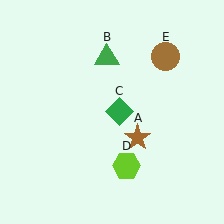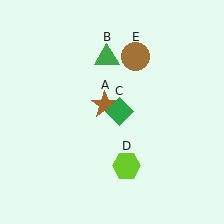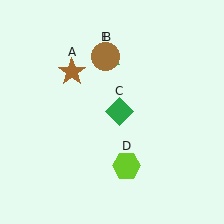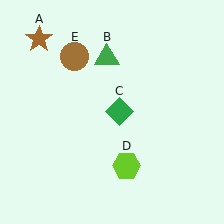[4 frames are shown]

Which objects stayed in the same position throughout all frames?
Green triangle (object B) and green diamond (object C) and lime hexagon (object D) remained stationary.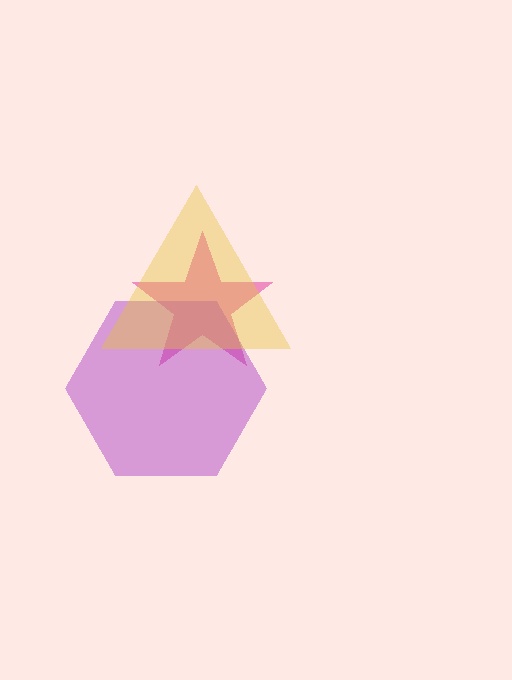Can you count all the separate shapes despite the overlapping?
Yes, there are 3 separate shapes.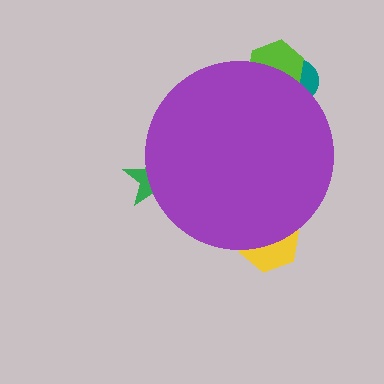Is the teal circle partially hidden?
Yes, the teal circle is partially hidden behind the purple circle.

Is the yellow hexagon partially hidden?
Yes, the yellow hexagon is partially hidden behind the purple circle.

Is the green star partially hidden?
Yes, the green star is partially hidden behind the purple circle.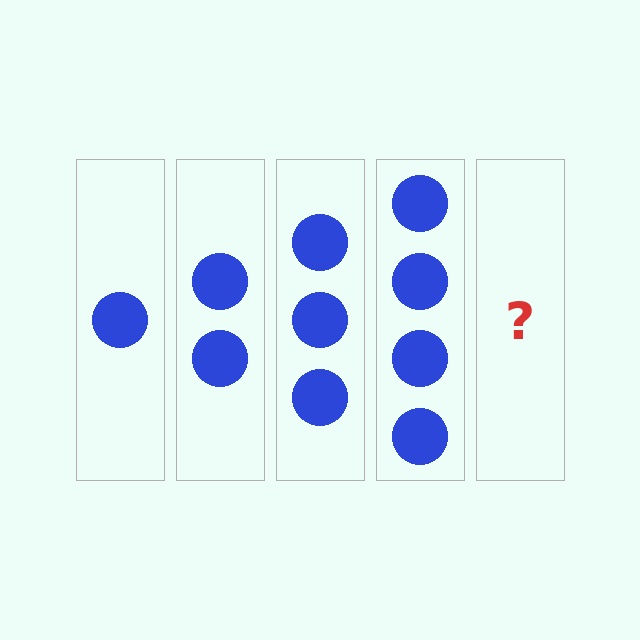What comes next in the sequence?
The next element should be 5 circles.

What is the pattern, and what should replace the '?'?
The pattern is that each step adds one more circle. The '?' should be 5 circles.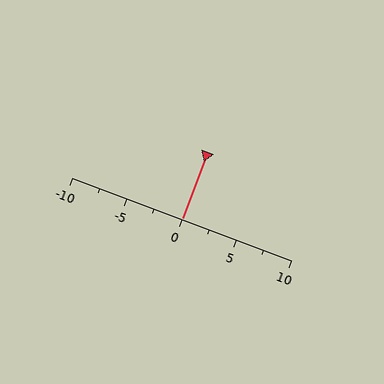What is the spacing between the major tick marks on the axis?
The major ticks are spaced 5 apart.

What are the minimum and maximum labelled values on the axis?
The axis runs from -10 to 10.